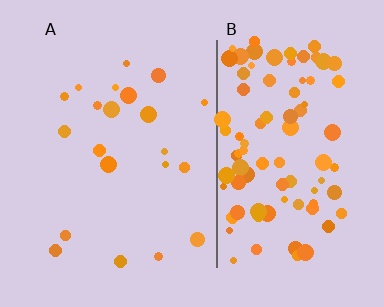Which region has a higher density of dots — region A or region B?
B (the right).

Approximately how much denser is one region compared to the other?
Approximately 4.4× — region B over region A.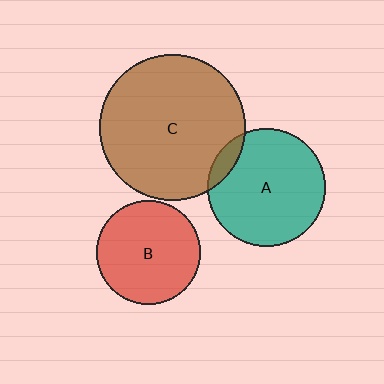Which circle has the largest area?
Circle C (brown).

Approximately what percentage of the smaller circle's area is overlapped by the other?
Approximately 10%.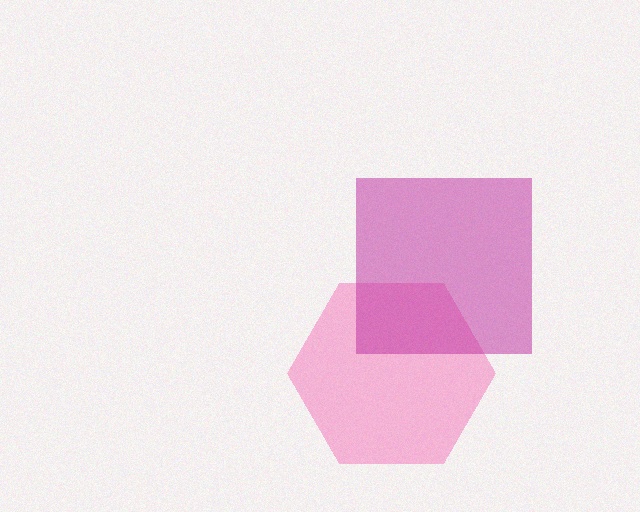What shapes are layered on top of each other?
The layered shapes are: a pink hexagon, a magenta square.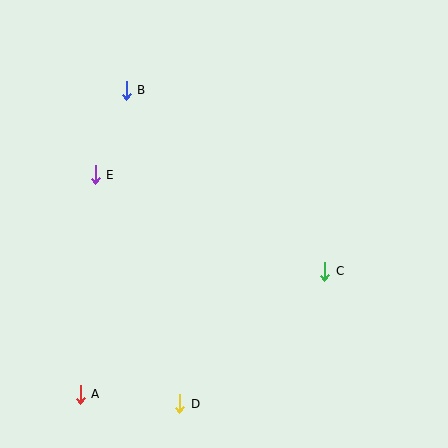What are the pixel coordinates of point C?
Point C is at (325, 271).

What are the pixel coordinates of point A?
Point A is at (80, 394).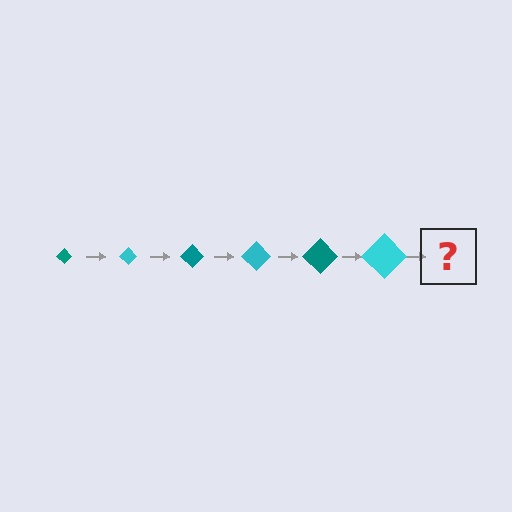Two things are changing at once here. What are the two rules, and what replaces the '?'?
The two rules are that the diamond grows larger each step and the color cycles through teal and cyan. The '?' should be a teal diamond, larger than the previous one.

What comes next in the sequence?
The next element should be a teal diamond, larger than the previous one.